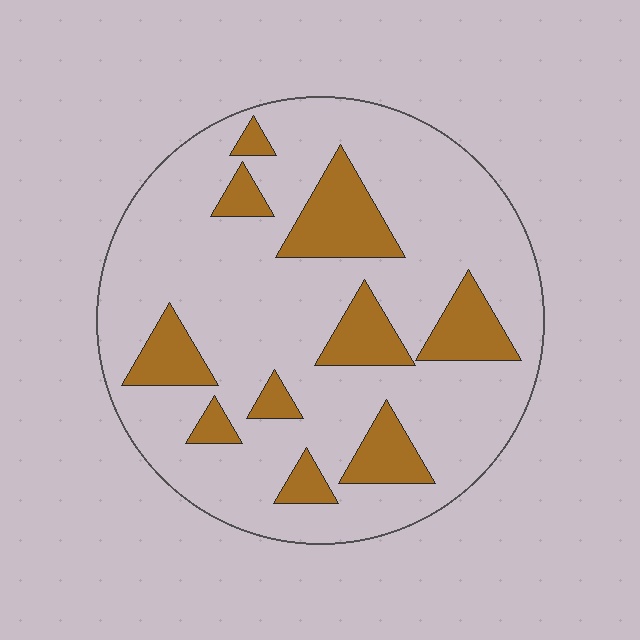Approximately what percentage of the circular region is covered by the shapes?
Approximately 20%.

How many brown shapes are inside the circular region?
10.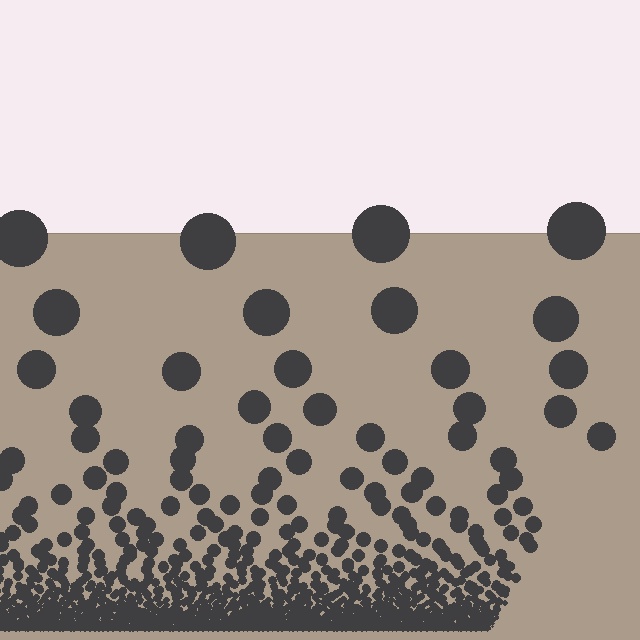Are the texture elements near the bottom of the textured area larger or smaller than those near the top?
Smaller. The gradient is inverted — elements near the bottom are smaller and denser.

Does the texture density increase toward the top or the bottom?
Density increases toward the bottom.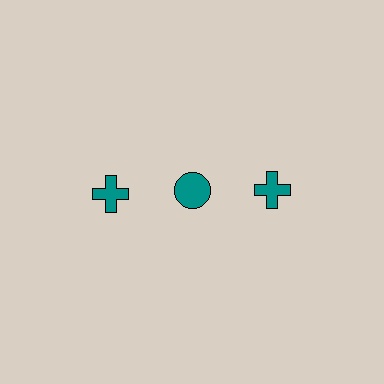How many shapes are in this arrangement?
There are 3 shapes arranged in a grid pattern.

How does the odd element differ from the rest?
It has a different shape: circle instead of cross.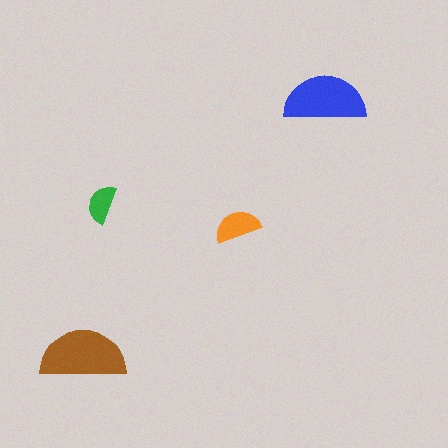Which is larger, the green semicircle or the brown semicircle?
The brown one.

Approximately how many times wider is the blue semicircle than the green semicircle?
About 2 times wider.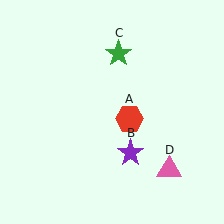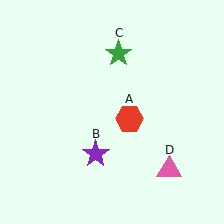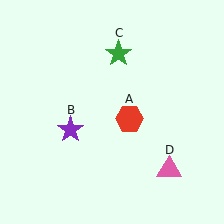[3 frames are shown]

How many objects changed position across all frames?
1 object changed position: purple star (object B).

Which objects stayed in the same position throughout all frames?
Red hexagon (object A) and green star (object C) and pink triangle (object D) remained stationary.